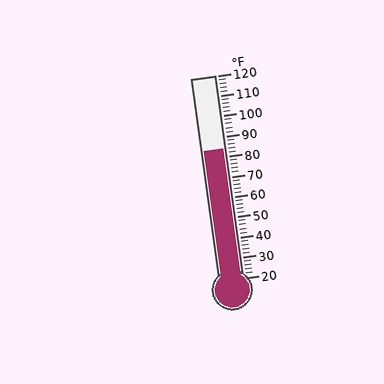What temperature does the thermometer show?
The thermometer shows approximately 84°F.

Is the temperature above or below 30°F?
The temperature is above 30°F.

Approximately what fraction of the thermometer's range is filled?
The thermometer is filled to approximately 65% of its range.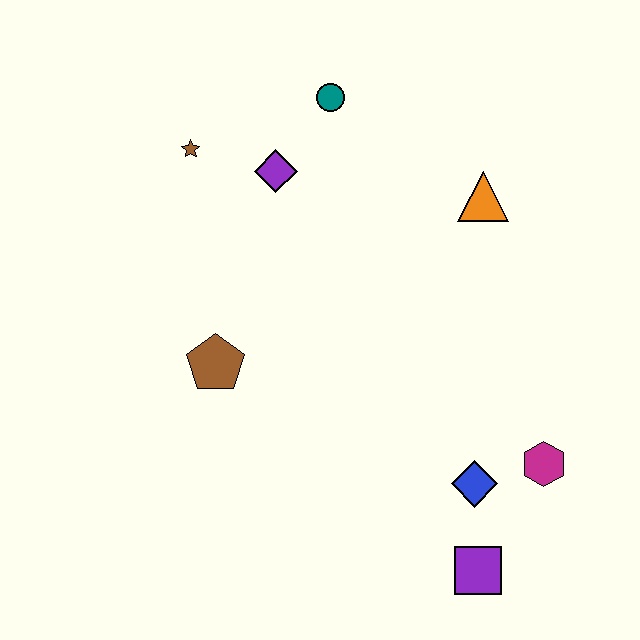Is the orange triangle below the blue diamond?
No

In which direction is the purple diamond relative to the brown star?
The purple diamond is to the right of the brown star.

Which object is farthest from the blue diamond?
The brown star is farthest from the blue diamond.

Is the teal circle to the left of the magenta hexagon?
Yes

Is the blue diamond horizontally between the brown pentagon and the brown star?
No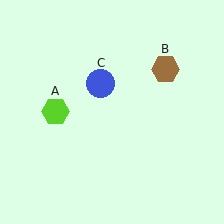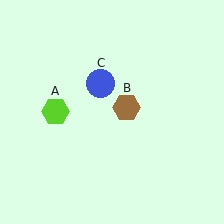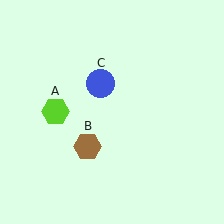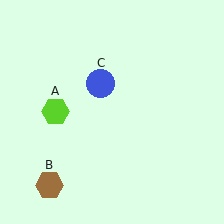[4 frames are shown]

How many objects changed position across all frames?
1 object changed position: brown hexagon (object B).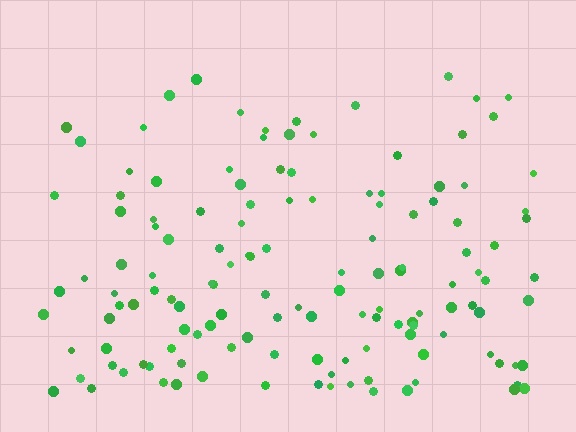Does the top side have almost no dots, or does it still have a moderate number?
Still a moderate number, just noticeably fewer than the bottom.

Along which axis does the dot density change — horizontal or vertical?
Vertical.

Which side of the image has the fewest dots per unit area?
The top.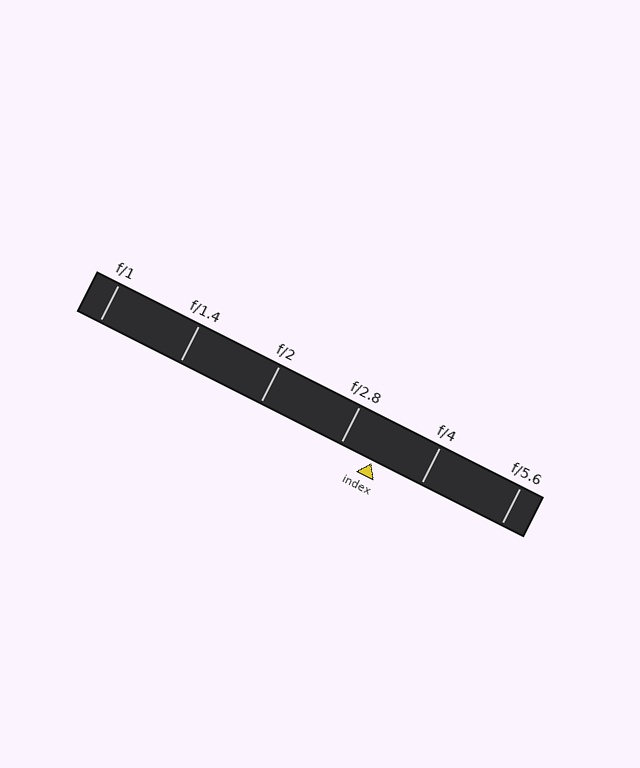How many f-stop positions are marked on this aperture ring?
There are 6 f-stop positions marked.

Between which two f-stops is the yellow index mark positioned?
The index mark is between f/2.8 and f/4.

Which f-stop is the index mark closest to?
The index mark is closest to f/2.8.